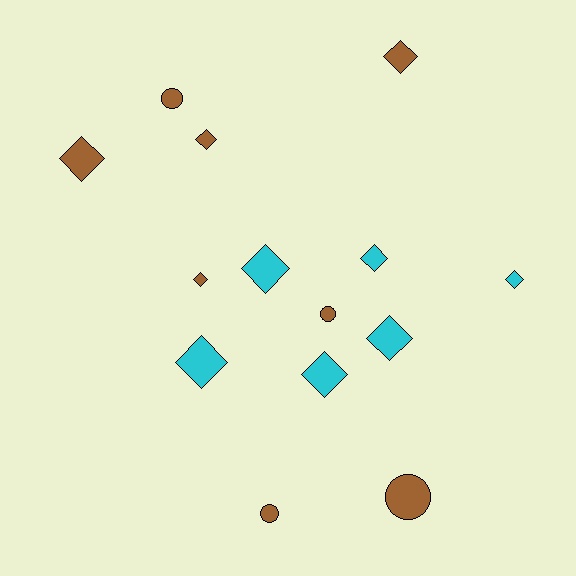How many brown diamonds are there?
There are 4 brown diamonds.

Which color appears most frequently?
Brown, with 8 objects.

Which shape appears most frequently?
Diamond, with 10 objects.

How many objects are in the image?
There are 14 objects.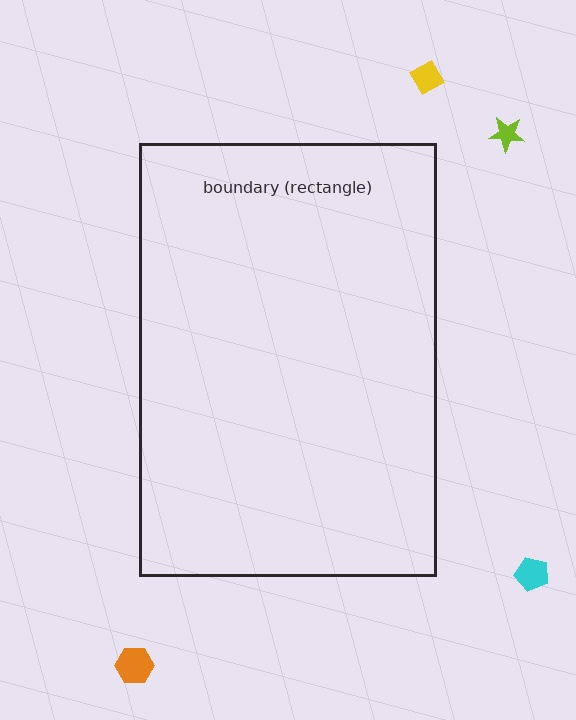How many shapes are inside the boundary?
0 inside, 4 outside.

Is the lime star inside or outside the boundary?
Outside.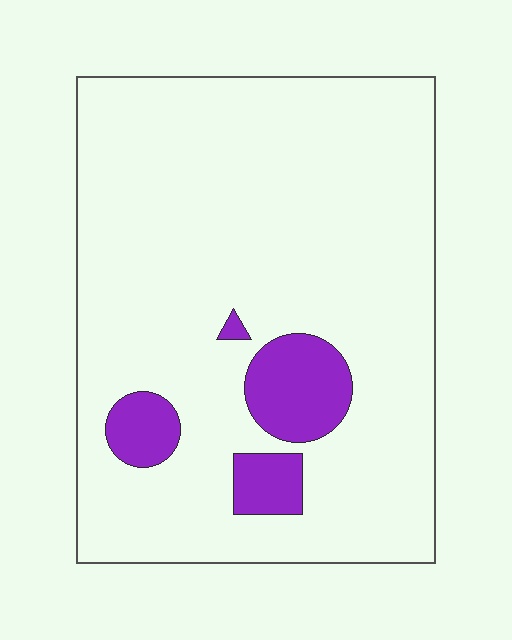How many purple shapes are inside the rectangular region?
4.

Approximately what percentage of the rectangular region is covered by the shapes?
Approximately 10%.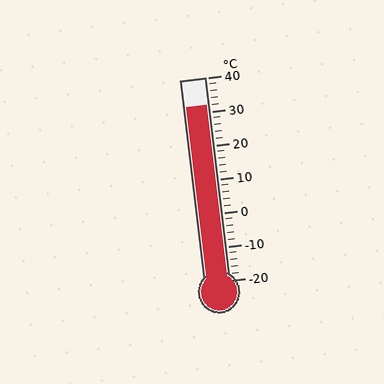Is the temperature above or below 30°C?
The temperature is above 30°C.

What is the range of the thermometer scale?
The thermometer scale ranges from -20°C to 40°C.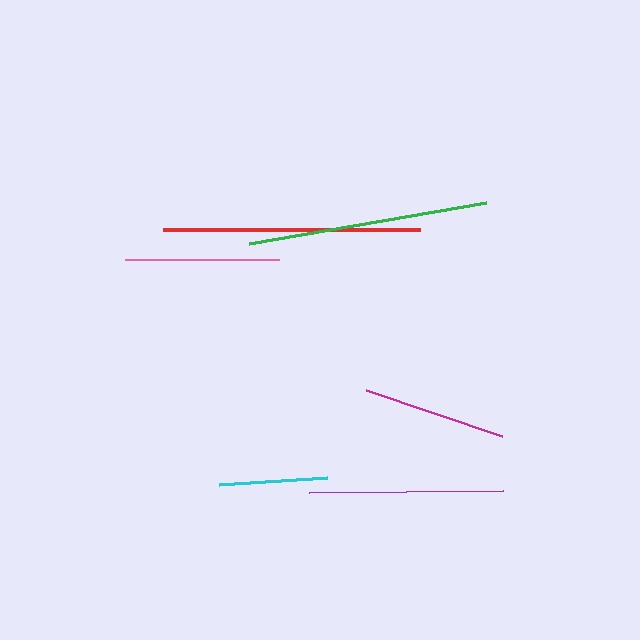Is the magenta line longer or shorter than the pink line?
The pink line is longer than the magenta line.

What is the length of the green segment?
The green segment is approximately 240 pixels long.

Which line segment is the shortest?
The cyan line is the shortest at approximately 109 pixels.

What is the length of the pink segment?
The pink segment is approximately 154 pixels long.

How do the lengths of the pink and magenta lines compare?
The pink and magenta lines are approximately the same length.